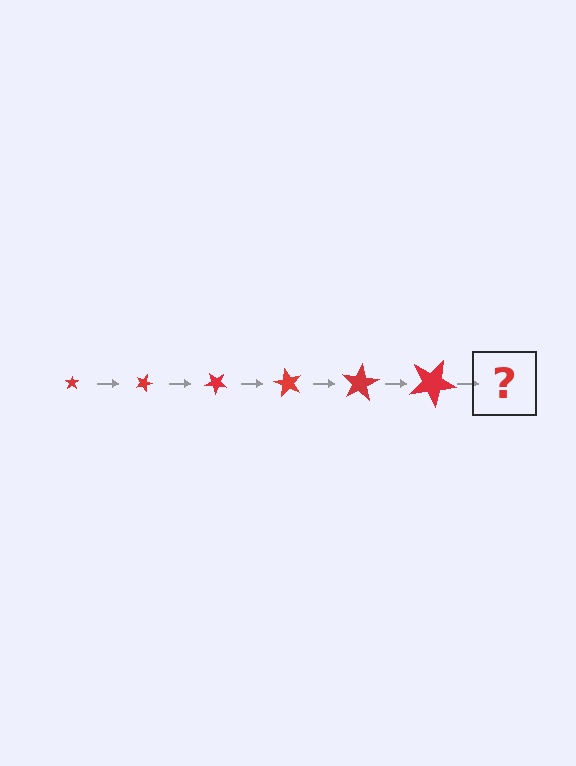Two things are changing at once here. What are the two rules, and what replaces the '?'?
The two rules are that the star grows larger each step and it rotates 20 degrees each step. The '?' should be a star, larger than the previous one and rotated 120 degrees from the start.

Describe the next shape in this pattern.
It should be a star, larger than the previous one and rotated 120 degrees from the start.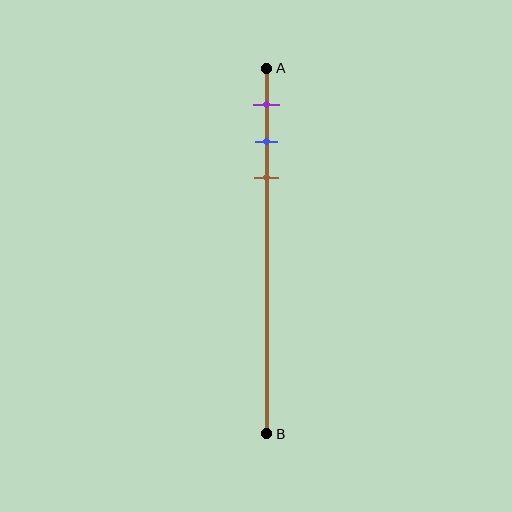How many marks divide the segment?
There are 3 marks dividing the segment.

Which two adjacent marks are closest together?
The blue and brown marks are the closest adjacent pair.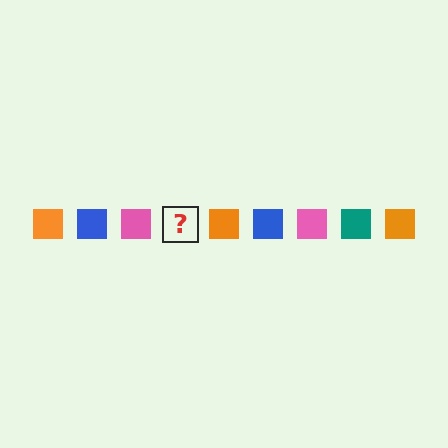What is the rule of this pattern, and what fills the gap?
The rule is that the pattern cycles through orange, blue, pink, teal squares. The gap should be filled with a teal square.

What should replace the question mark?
The question mark should be replaced with a teal square.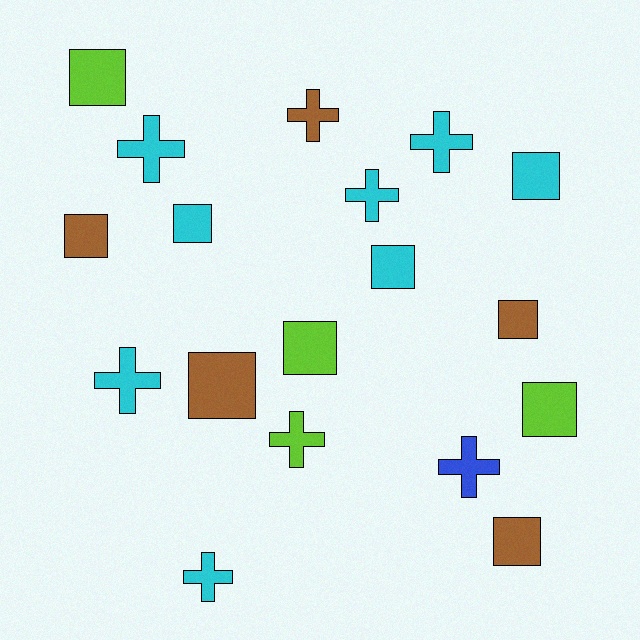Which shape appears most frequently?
Square, with 10 objects.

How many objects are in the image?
There are 18 objects.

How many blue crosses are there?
There is 1 blue cross.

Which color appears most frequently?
Cyan, with 8 objects.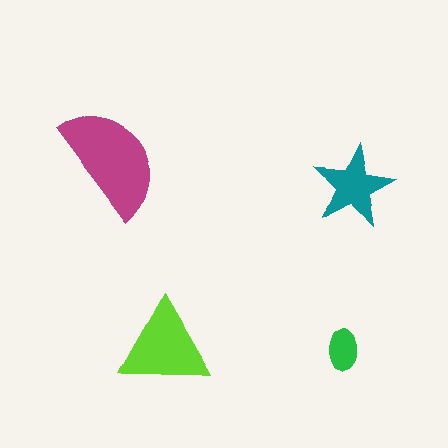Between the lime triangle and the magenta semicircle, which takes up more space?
The magenta semicircle.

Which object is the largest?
The magenta semicircle.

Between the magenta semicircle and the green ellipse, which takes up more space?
The magenta semicircle.